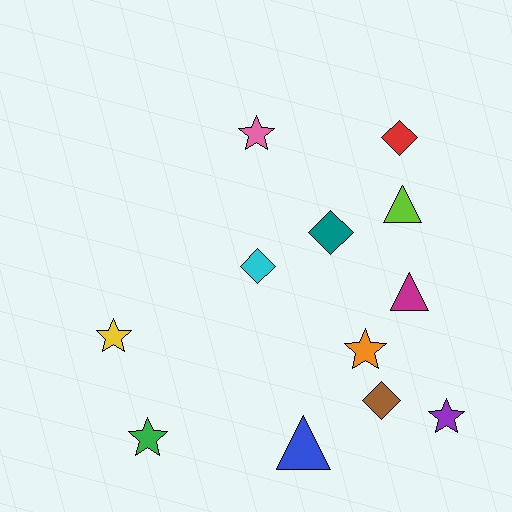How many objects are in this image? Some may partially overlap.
There are 12 objects.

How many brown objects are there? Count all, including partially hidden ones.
There is 1 brown object.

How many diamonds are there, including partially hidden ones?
There are 4 diamonds.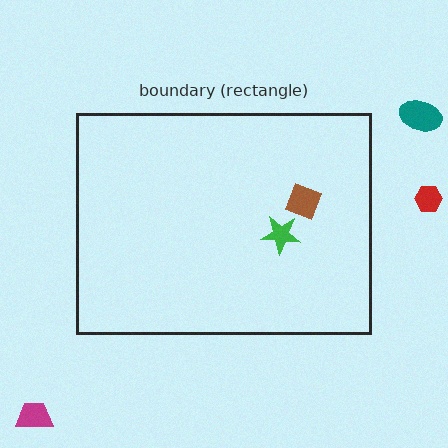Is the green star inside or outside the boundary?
Inside.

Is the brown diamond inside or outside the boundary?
Inside.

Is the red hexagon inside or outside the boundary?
Outside.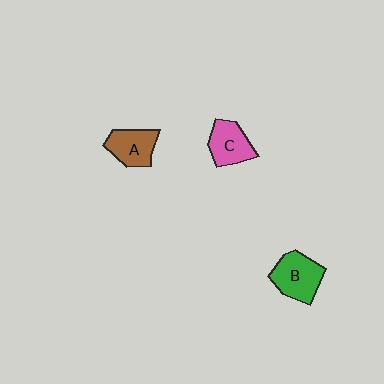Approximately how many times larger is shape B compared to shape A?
Approximately 1.2 times.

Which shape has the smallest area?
Shape A (brown).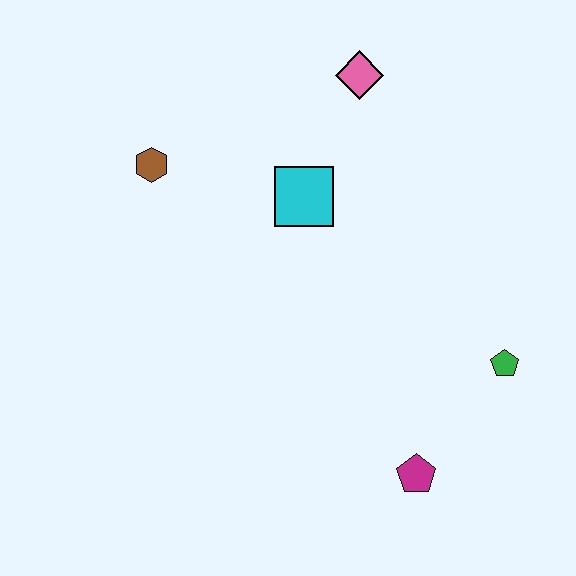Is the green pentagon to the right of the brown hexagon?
Yes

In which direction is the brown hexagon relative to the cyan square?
The brown hexagon is to the left of the cyan square.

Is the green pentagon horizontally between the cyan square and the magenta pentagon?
No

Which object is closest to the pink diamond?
The cyan square is closest to the pink diamond.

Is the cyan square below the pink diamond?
Yes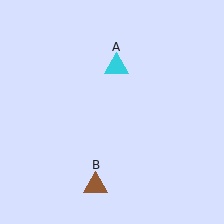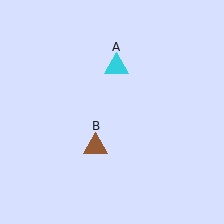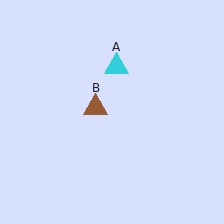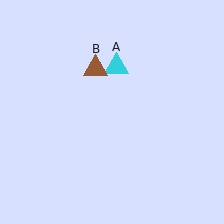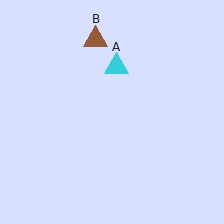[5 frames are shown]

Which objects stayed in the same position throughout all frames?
Cyan triangle (object A) remained stationary.